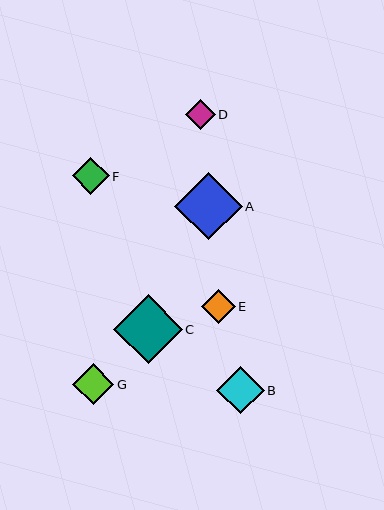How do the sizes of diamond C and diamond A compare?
Diamond C and diamond A are approximately the same size.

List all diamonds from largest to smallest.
From largest to smallest: C, A, B, G, F, E, D.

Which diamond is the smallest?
Diamond D is the smallest with a size of approximately 30 pixels.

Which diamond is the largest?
Diamond C is the largest with a size of approximately 69 pixels.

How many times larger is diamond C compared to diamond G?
Diamond C is approximately 1.7 times the size of diamond G.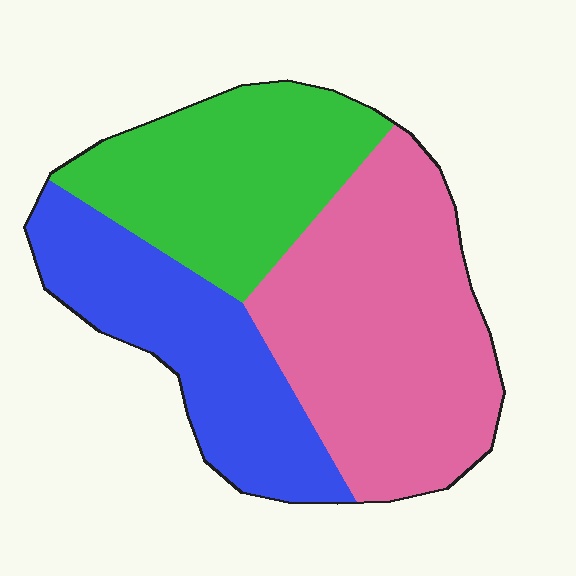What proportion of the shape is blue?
Blue takes up about one quarter (1/4) of the shape.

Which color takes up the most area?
Pink, at roughly 45%.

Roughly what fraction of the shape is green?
Green takes up between a sixth and a third of the shape.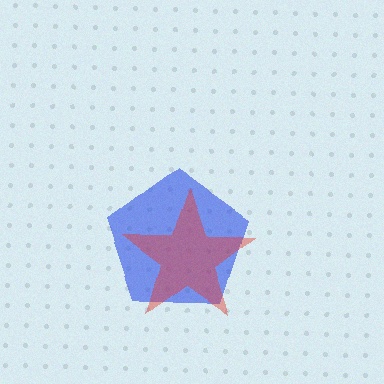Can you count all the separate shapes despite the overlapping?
Yes, there are 2 separate shapes.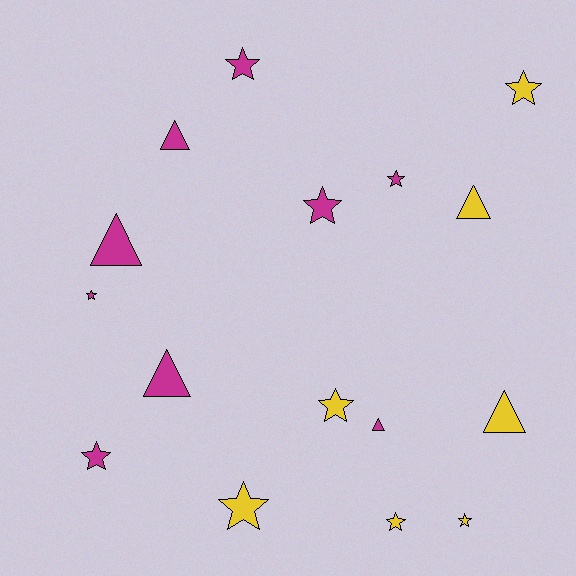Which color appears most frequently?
Magenta, with 9 objects.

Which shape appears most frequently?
Star, with 10 objects.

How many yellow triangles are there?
There are 2 yellow triangles.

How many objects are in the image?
There are 16 objects.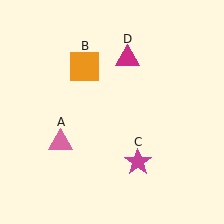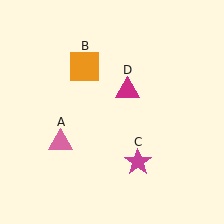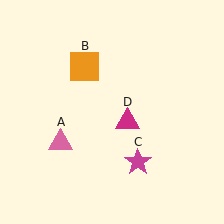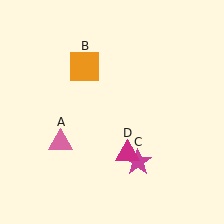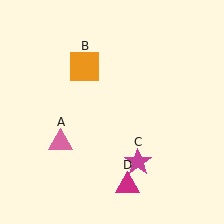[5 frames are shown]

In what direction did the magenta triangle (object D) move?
The magenta triangle (object D) moved down.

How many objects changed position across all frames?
1 object changed position: magenta triangle (object D).